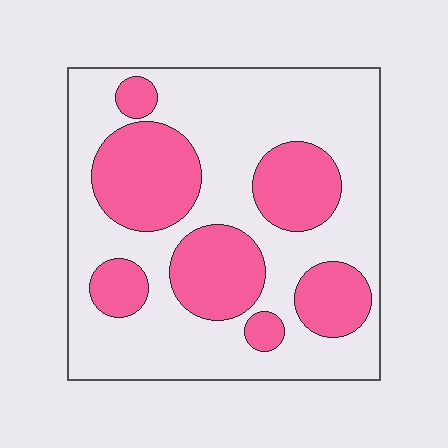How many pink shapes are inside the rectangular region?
7.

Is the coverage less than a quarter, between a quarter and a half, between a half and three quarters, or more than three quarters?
Between a quarter and a half.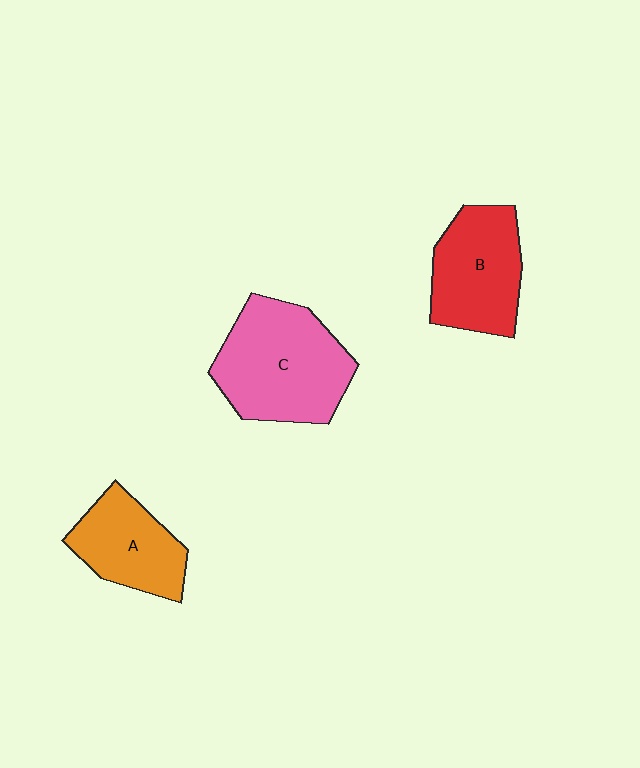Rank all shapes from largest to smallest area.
From largest to smallest: C (pink), B (red), A (orange).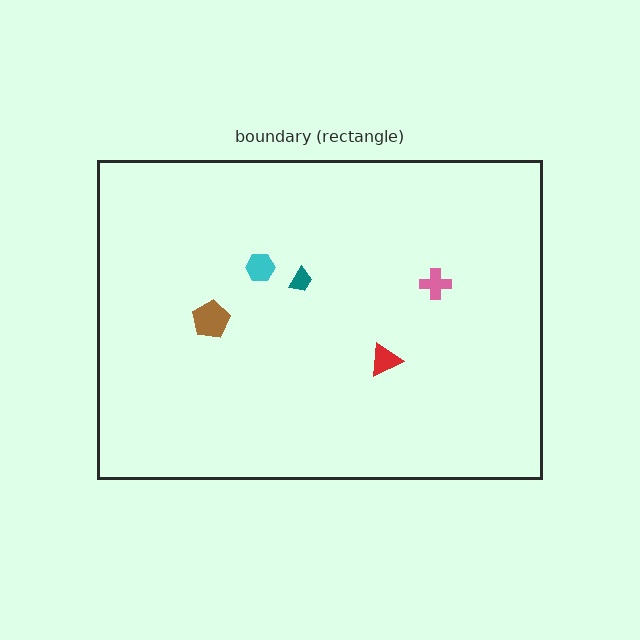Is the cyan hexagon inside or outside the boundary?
Inside.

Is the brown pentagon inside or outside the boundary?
Inside.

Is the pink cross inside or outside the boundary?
Inside.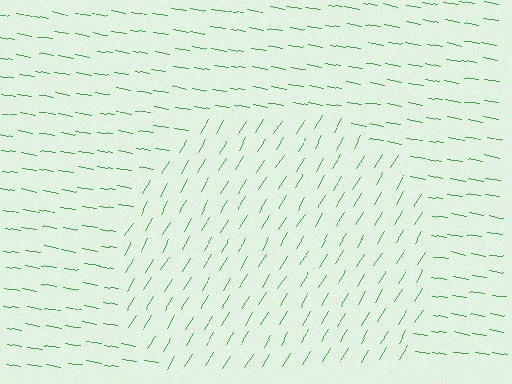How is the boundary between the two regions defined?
The boundary is defined purely by a change in line orientation (approximately 68 degrees difference). All lines are the same color and thickness.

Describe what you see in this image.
The image is filled with small green line segments. A circle region in the image has lines oriented differently from the surrounding lines, creating a visible texture boundary.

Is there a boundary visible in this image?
Yes, there is a texture boundary formed by a change in line orientation.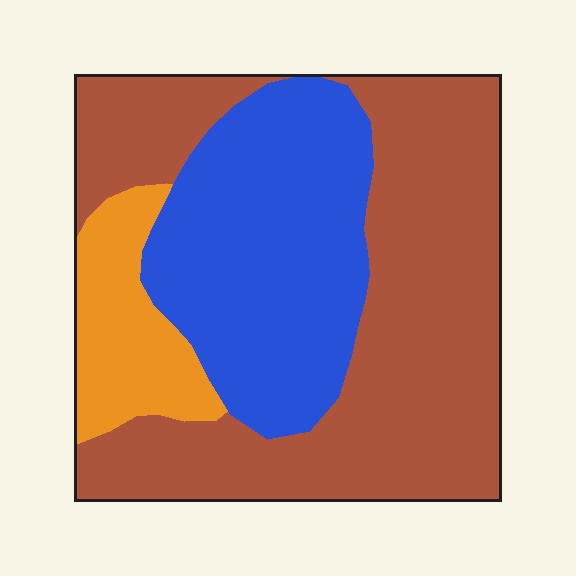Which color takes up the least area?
Orange, at roughly 10%.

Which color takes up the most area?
Brown, at roughly 55%.